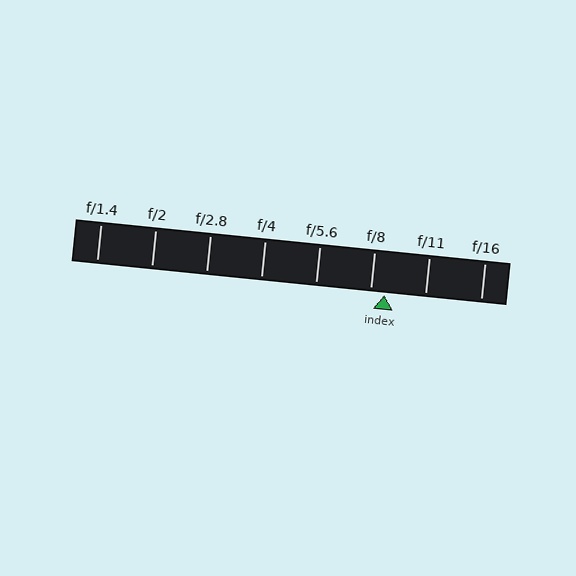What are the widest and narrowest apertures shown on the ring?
The widest aperture shown is f/1.4 and the narrowest is f/16.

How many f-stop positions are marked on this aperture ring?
There are 8 f-stop positions marked.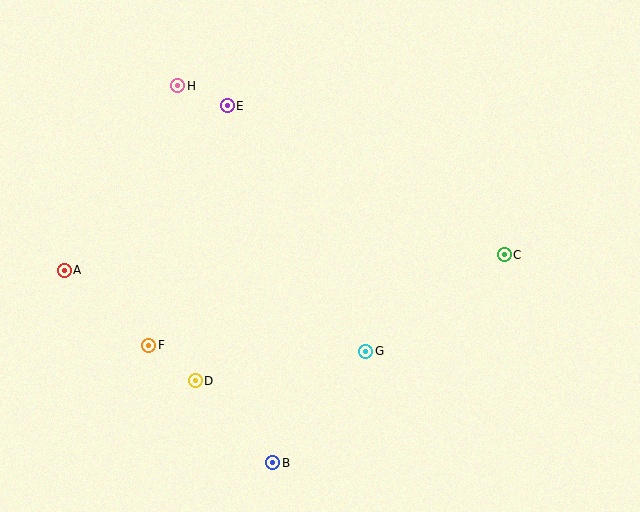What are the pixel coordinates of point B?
Point B is at (273, 463).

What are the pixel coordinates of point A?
Point A is at (64, 270).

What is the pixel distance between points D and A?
The distance between D and A is 171 pixels.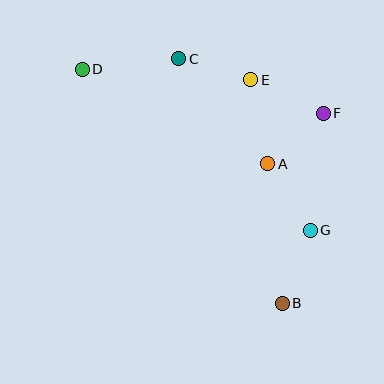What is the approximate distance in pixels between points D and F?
The distance between D and F is approximately 245 pixels.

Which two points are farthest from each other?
Points B and D are farthest from each other.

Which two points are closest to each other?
Points C and E are closest to each other.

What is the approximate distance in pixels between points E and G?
The distance between E and G is approximately 162 pixels.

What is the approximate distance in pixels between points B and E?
The distance between B and E is approximately 225 pixels.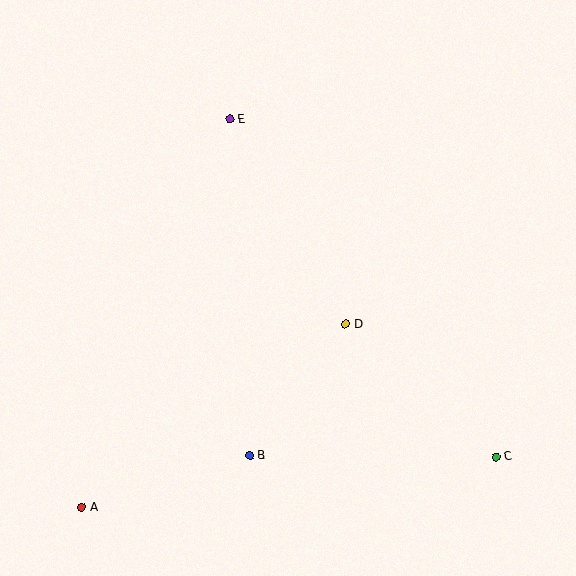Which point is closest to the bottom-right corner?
Point C is closest to the bottom-right corner.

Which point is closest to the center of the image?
Point D at (346, 324) is closest to the center.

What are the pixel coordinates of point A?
Point A is at (81, 507).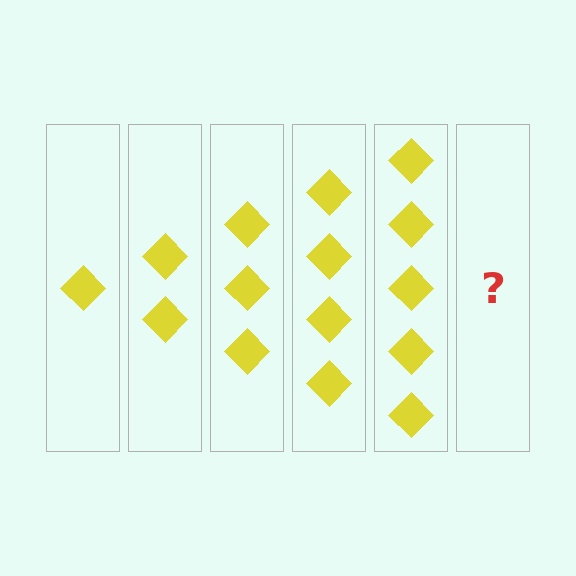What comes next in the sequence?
The next element should be 6 diamonds.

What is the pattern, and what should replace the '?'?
The pattern is that each step adds one more diamond. The '?' should be 6 diamonds.